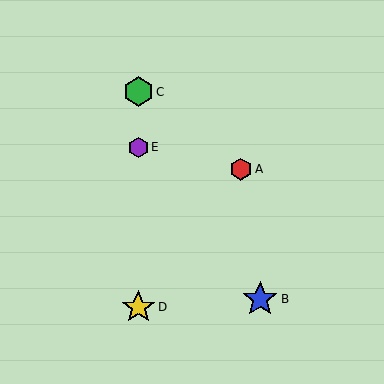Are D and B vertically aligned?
No, D is at x≈138 and B is at x≈260.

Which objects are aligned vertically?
Objects C, D, E are aligned vertically.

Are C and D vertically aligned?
Yes, both are at x≈138.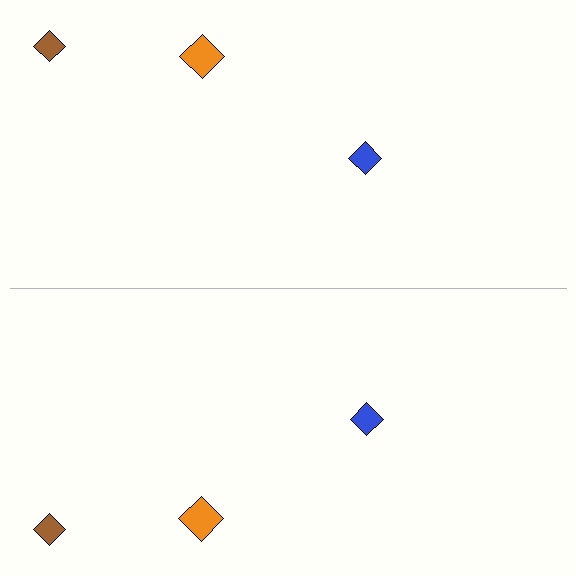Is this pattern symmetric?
Yes, this pattern has bilateral (reflection) symmetry.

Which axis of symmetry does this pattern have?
The pattern has a horizontal axis of symmetry running through the center of the image.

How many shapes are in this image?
There are 6 shapes in this image.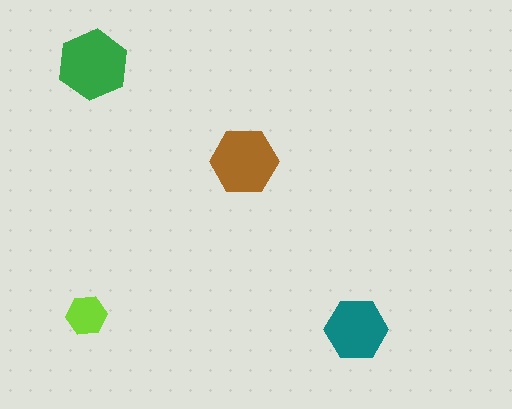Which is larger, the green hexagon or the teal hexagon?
The green one.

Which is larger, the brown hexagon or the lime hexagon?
The brown one.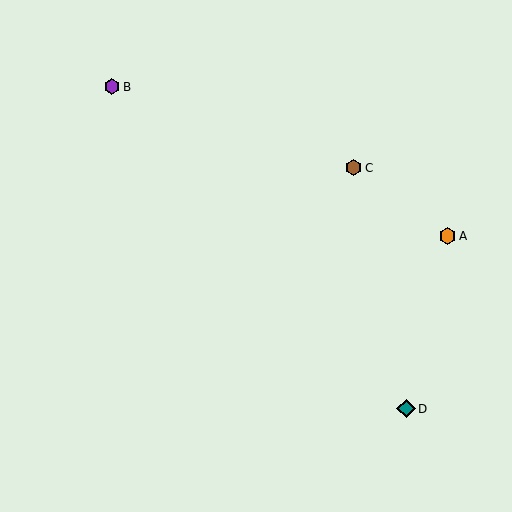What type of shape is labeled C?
Shape C is a brown hexagon.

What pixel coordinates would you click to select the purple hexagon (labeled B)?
Click at (112, 87) to select the purple hexagon B.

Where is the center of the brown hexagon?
The center of the brown hexagon is at (354, 168).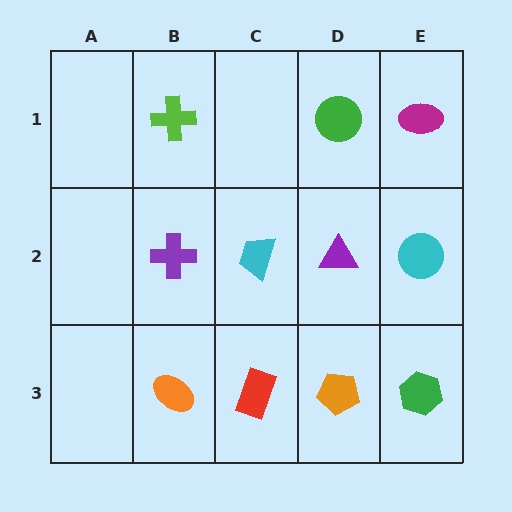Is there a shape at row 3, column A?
No, that cell is empty.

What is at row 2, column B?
A purple cross.